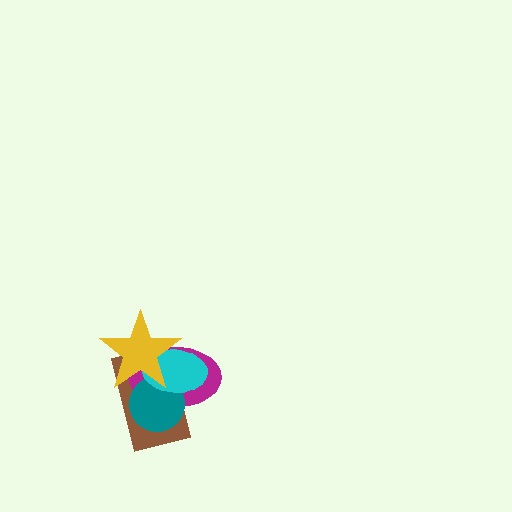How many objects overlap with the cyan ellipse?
4 objects overlap with the cyan ellipse.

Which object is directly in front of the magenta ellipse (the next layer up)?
The teal circle is directly in front of the magenta ellipse.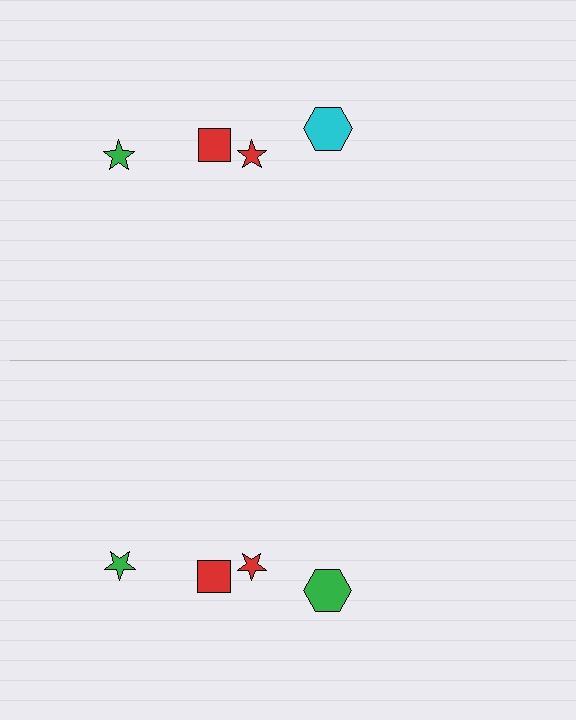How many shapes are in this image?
There are 8 shapes in this image.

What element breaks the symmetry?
The green hexagon on the bottom side breaks the symmetry — its mirror counterpart is cyan.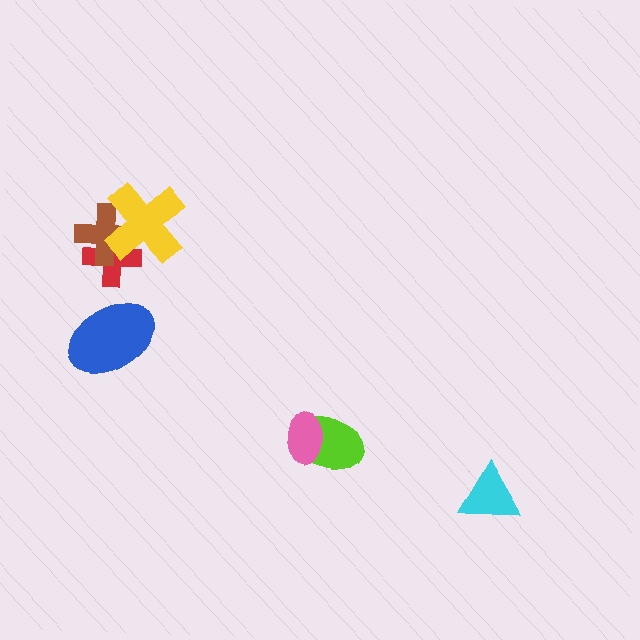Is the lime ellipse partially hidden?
Yes, it is partially covered by another shape.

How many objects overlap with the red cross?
2 objects overlap with the red cross.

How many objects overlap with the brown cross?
2 objects overlap with the brown cross.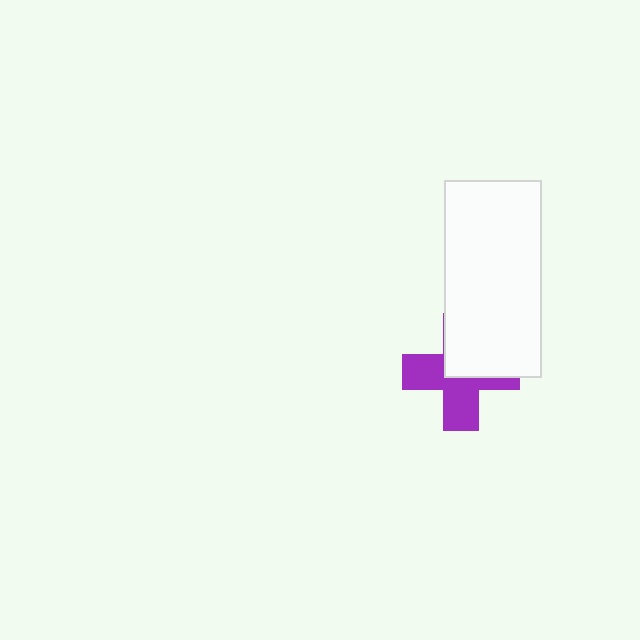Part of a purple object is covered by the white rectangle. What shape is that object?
It is a cross.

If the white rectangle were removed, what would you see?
You would see the complete purple cross.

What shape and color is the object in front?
The object in front is a white rectangle.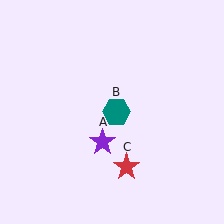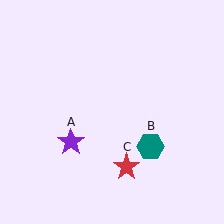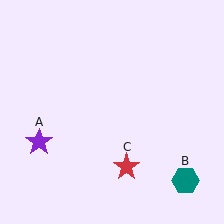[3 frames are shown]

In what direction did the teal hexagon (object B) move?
The teal hexagon (object B) moved down and to the right.